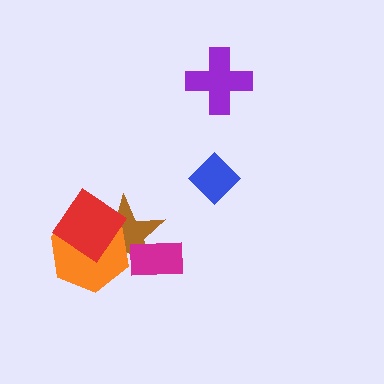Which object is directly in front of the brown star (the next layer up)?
The magenta rectangle is directly in front of the brown star.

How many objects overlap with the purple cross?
0 objects overlap with the purple cross.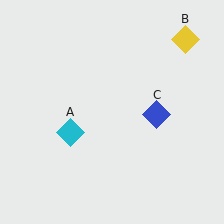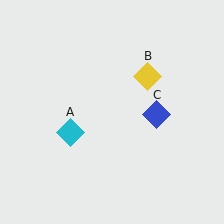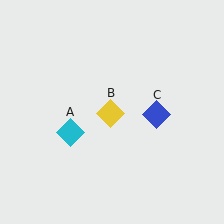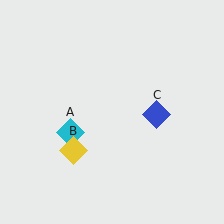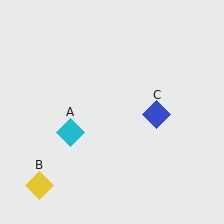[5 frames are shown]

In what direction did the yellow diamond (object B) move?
The yellow diamond (object B) moved down and to the left.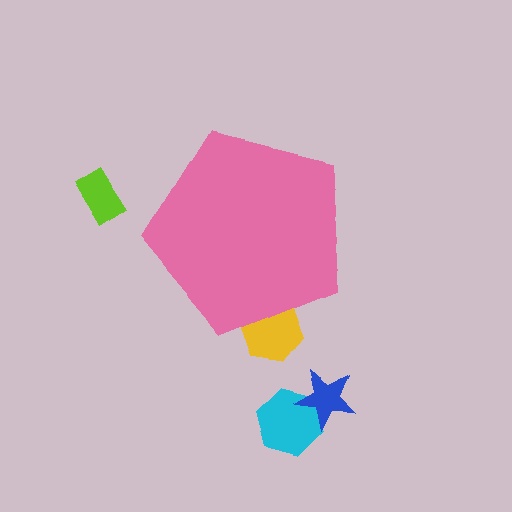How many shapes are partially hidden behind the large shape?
1 shape is partially hidden.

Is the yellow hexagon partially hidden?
Yes, the yellow hexagon is partially hidden behind the pink pentagon.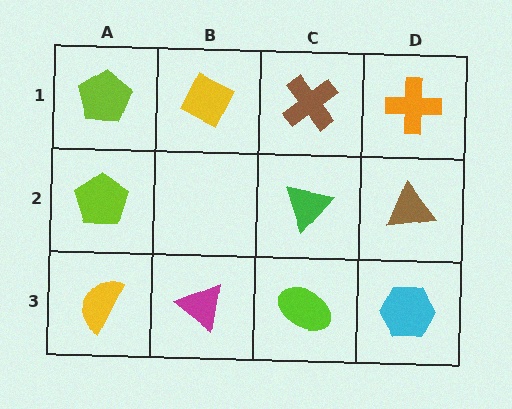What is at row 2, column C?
A green triangle.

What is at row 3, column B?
A magenta triangle.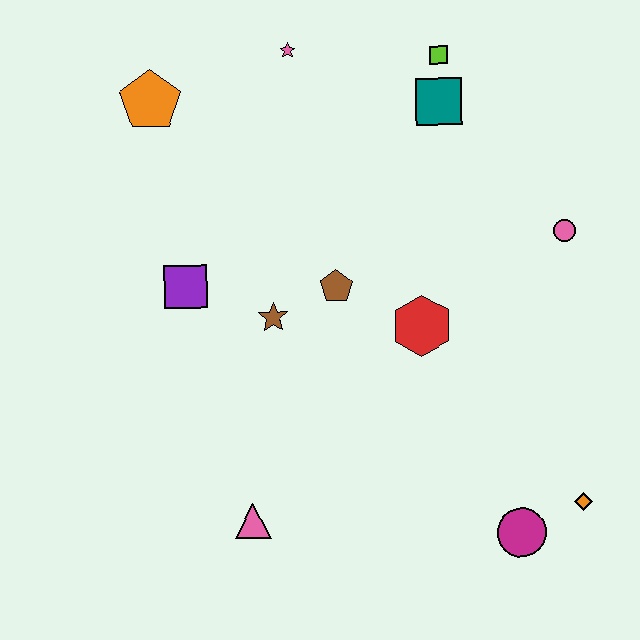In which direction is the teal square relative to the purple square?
The teal square is to the right of the purple square.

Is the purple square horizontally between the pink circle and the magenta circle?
No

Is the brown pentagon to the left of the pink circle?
Yes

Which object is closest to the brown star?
The brown pentagon is closest to the brown star.